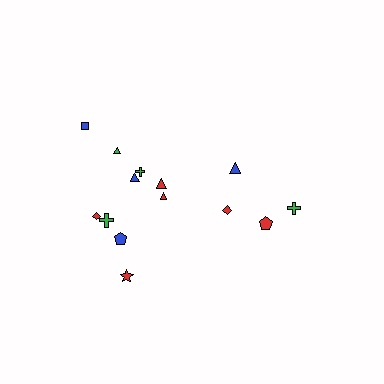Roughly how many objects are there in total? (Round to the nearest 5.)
Roughly 15 objects in total.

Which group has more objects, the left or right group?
The left group.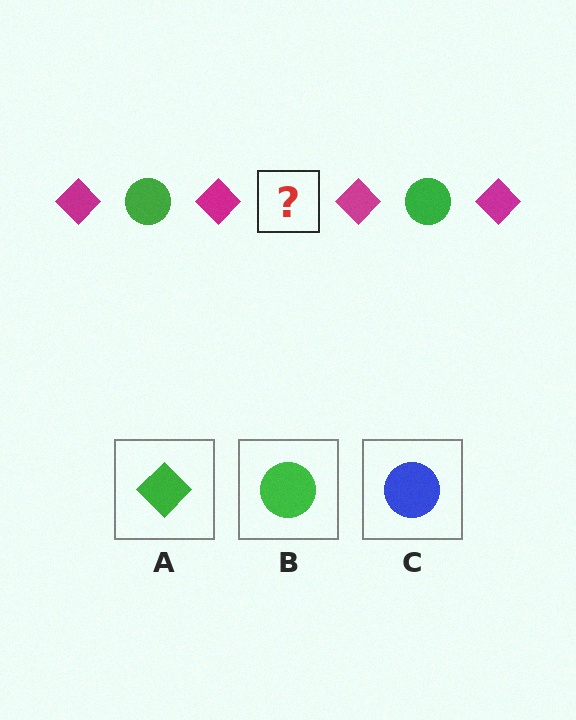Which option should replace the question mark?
Option B.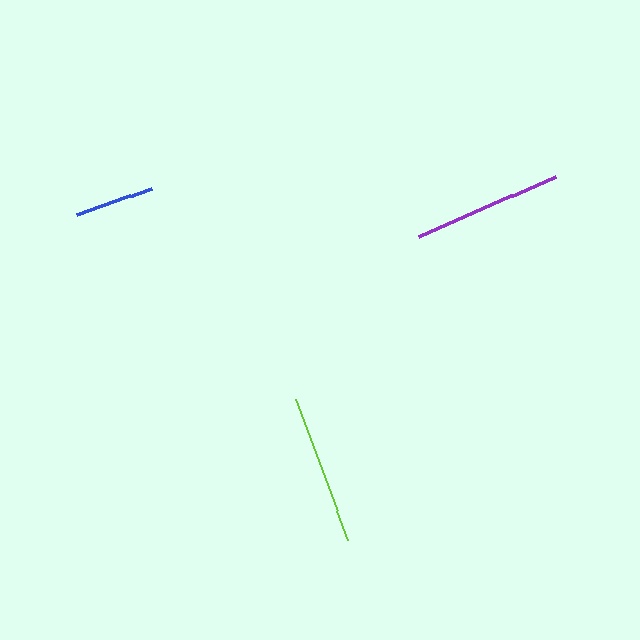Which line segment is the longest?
The purple line is the longest at approximately 151 pixels.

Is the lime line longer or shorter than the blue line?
The lime line is longer than the blue line.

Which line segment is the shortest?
The blue line is the shortest at approximately 80 pixels.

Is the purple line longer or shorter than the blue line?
The purple line is longer than the blue line.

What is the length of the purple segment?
The purple segment is approximately 151 pixels long.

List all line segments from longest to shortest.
From longest to shortest: purple, lime, blue.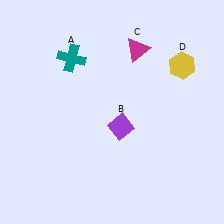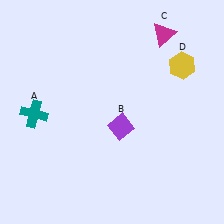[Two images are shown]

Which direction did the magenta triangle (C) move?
The magenta triangle (C) moved right.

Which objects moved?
The objects that moved are: the teal cross (A), the magenta triangle (C).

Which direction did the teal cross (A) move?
The teal cross (A) moved down.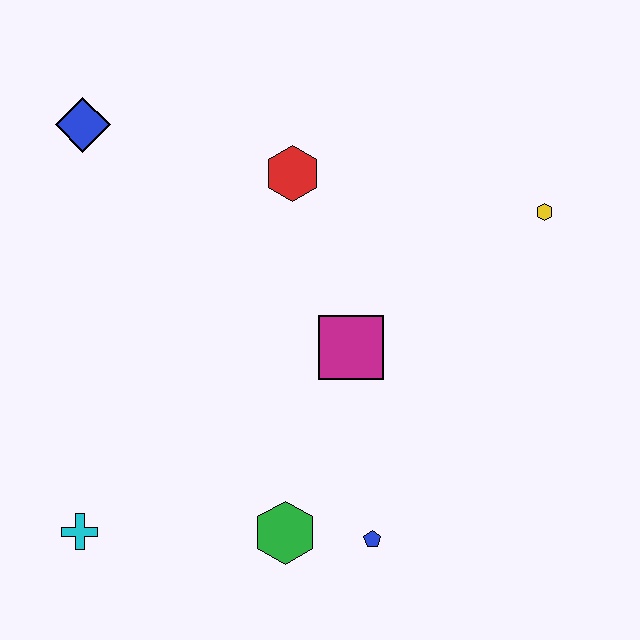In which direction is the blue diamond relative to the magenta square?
The blue diamond is to the left of the magenta square.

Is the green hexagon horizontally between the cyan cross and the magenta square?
Yes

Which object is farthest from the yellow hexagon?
The cyan cross is farthest from the yellow hexagon.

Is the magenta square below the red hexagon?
Yes